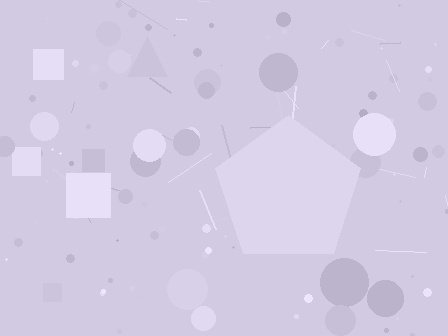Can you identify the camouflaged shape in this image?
The camouflaged shape is a pentagon.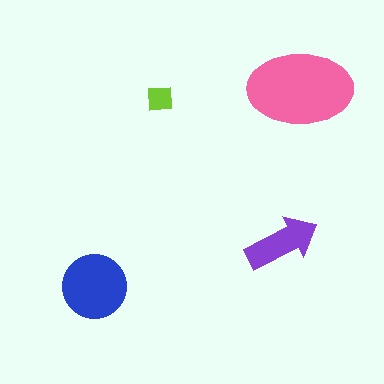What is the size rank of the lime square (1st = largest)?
4th.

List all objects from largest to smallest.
The pink ellipse, the blue circle, the purple arrow, the lime square.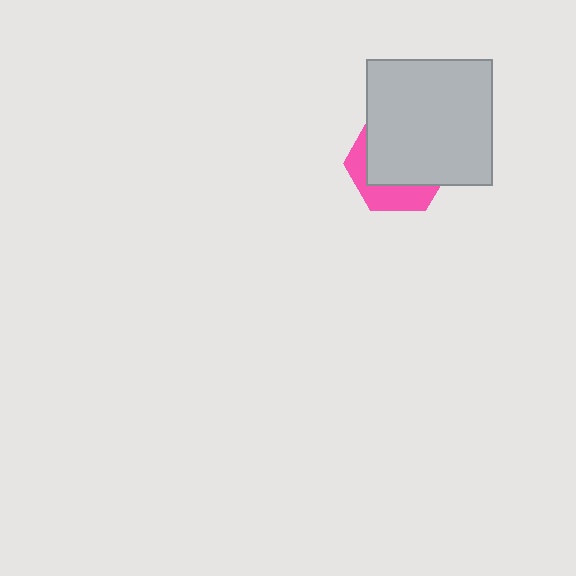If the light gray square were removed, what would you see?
You would see the complete pink hexagon.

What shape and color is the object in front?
The object in front is a light gray square.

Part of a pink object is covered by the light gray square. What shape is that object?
It is a hexagon.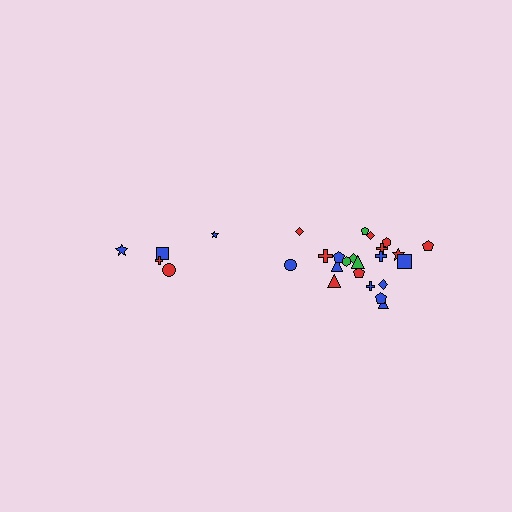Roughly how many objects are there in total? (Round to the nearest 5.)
Roughly 25 objects in total.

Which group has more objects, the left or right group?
The right group.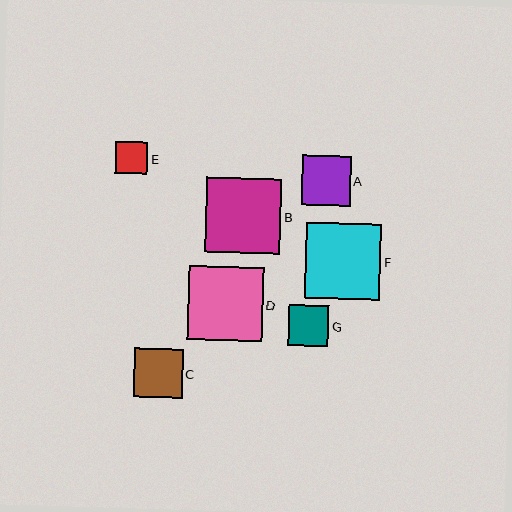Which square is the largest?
Square F is the largest with a size of approximately 75 pixels.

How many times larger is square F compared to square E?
Square F is approximately 2.4 times the size of square E.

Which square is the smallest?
Square E is the smallest with a size of approximately 32 pixels.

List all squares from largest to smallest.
From largest to smallest: F, B, D, A, C, G, E.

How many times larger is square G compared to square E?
Square G is approximately 1.3 times the size of square E.